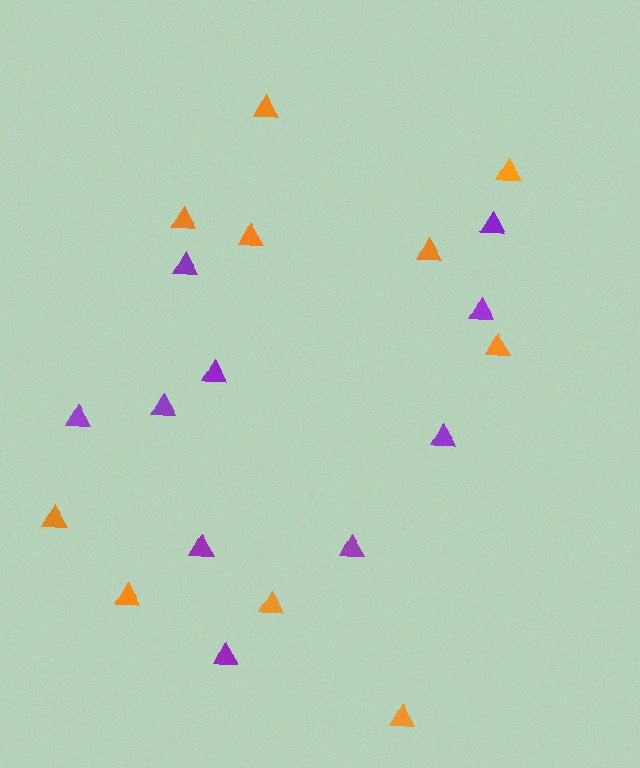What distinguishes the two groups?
There are 2 groups: one group of purple triangles (10) and one group of orange triangles (10).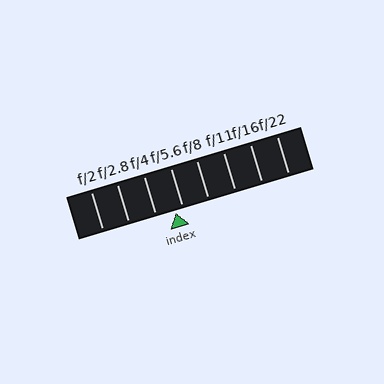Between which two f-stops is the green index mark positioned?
The index mark is between f/4 and f/5.6.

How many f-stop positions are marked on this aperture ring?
There are 8 f-stop positions marked.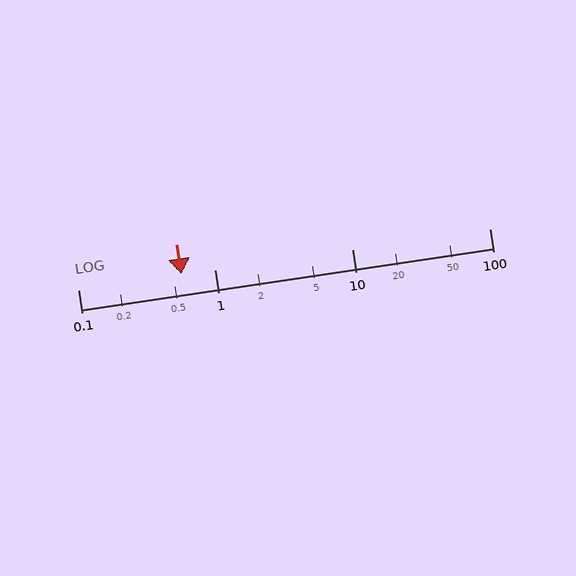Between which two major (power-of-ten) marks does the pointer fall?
The pointer is between 0.1 and 1.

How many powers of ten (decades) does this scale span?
The scale spans 3 decades, from 0.1 to 100.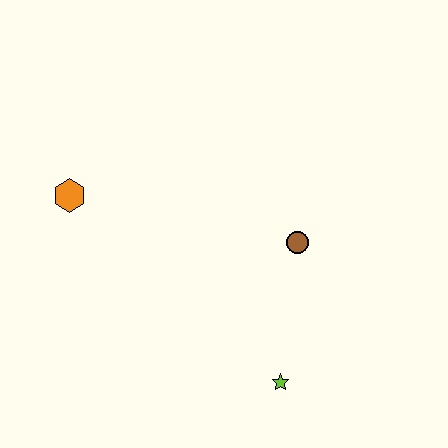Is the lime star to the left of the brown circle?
Yes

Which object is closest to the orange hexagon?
The brown circle is closest to the orange hexagon.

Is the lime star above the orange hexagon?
No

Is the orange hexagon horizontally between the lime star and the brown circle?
No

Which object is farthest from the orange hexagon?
The lime star is farthest from the orange hexagon.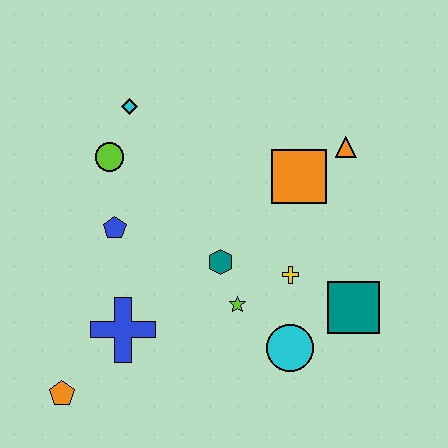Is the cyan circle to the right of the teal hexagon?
Yes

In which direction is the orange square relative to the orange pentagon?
The orange square is to the right of the orange pentagon.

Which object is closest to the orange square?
The orange triangle is closest to the orange square.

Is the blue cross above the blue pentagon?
No